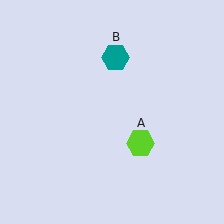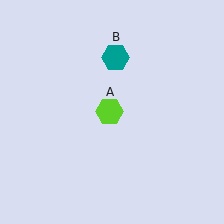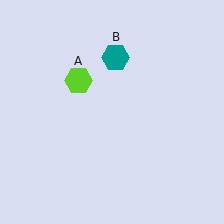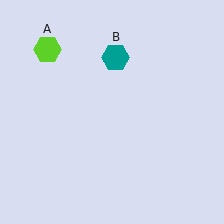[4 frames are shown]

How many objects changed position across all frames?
1 object changed position: lime hexagon (object A).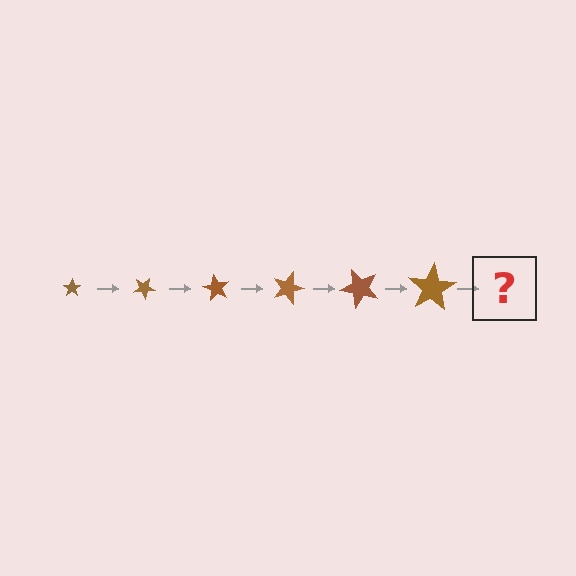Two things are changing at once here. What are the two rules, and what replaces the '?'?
The two rules are that the star grows larger each step and it rotates 30 degrees each step. The '?' should be a star, larger than the previous one and rotated 180 degrees from the start.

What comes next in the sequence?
The next element should be a star, larger than the previous one and rotated 180 degrees from the start.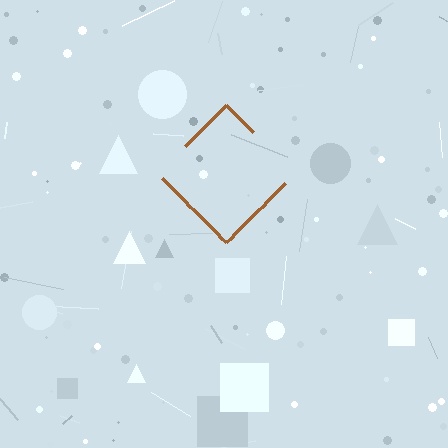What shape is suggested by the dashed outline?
The dashed outline suggests a diamond.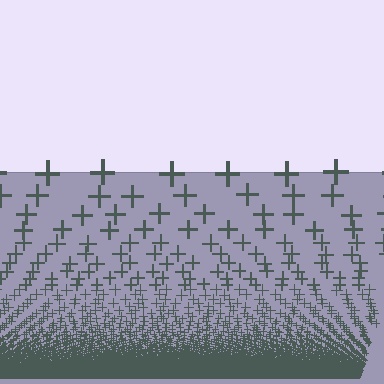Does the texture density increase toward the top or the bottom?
Density increases toward the bottom.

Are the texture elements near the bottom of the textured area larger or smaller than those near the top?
Smaller. The gradient is inverted — elements near the bottom are smaller and denser.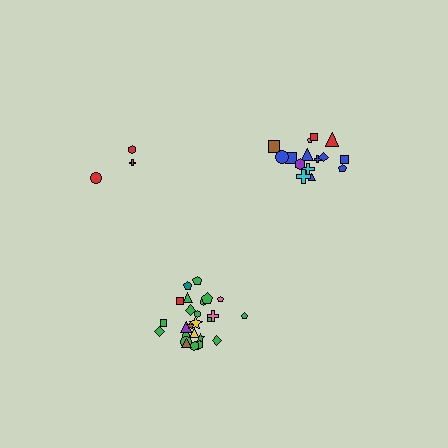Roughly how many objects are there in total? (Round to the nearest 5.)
Roughly 45 objects in total.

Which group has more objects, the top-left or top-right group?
The top-right group.